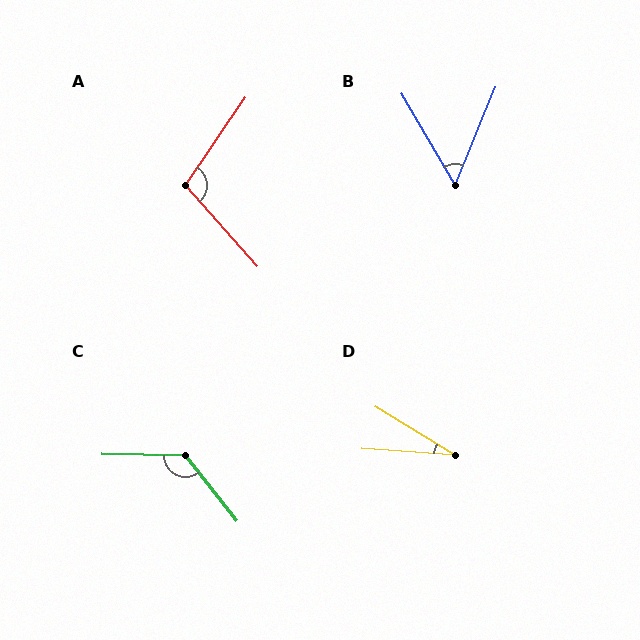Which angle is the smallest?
D, at approximately 27 degrees.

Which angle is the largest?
C, at approximately 129 degrees.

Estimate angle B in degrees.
Approximately 53 degrees.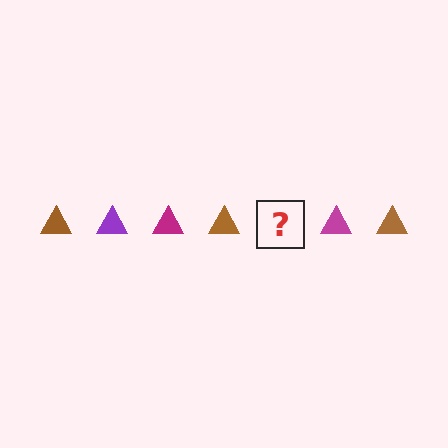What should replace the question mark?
The question mark should be replaced with a purple triangle.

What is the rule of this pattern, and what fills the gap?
The rule is that the pattern cycles through brown, purple, magenta triangles. The gap should be filled with a purple triangle.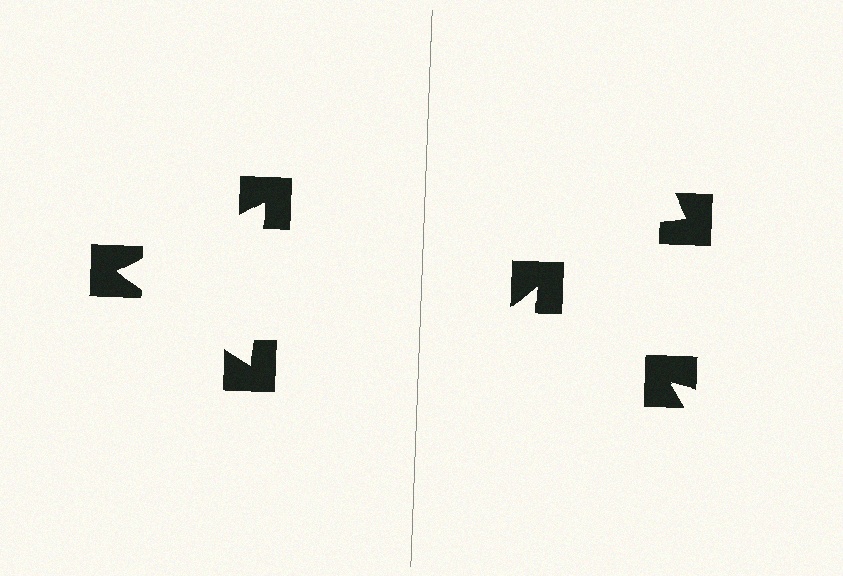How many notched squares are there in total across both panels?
6 — 3 on each side.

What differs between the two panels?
The notched squares are positioned identically on both sides; only the wedge orientations differ. On the left they align to a triangle; on the right they are misaligned.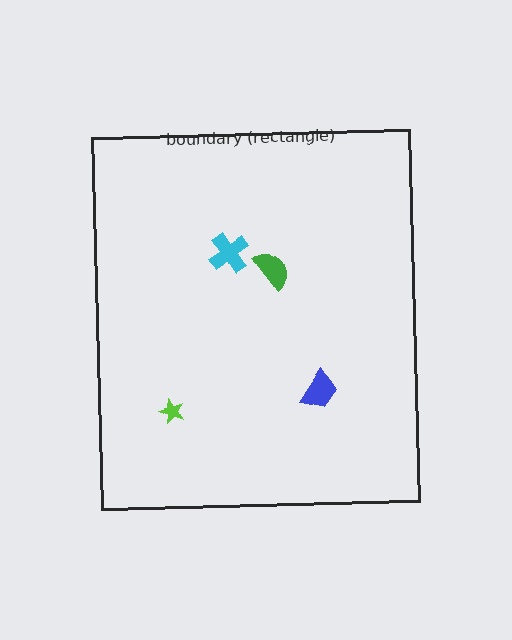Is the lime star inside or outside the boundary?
Inside.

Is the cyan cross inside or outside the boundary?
Inside.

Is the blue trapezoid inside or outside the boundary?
Inside.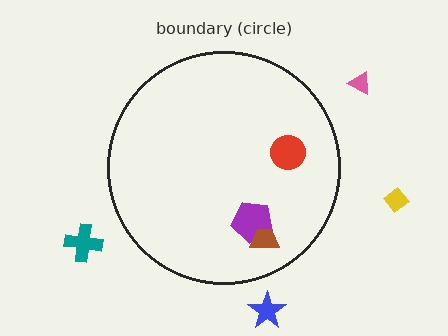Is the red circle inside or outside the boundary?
Inside.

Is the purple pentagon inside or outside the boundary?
Inside.